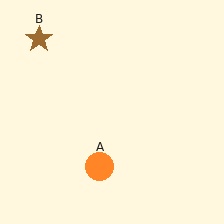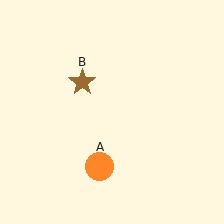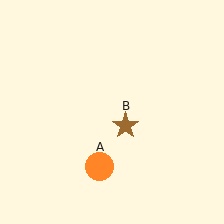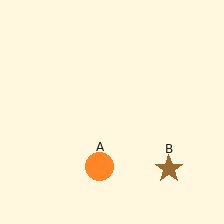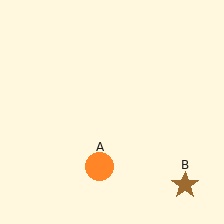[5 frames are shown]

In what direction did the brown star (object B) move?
The brown star (object B) moved down and to the right.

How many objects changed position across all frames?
1 object changed position: brown star (object B).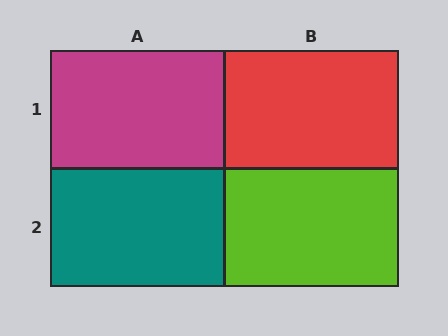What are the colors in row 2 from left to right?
Teal, lime.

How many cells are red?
1 cell is red.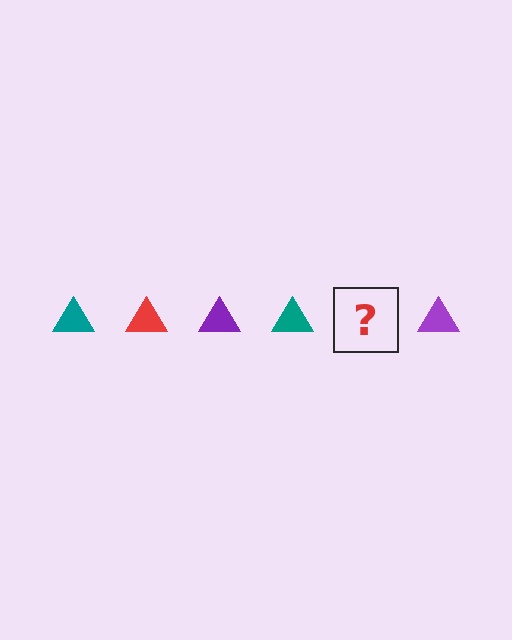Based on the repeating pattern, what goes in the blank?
The blank should be a red triangle.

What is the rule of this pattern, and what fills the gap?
The rule is that the pattern cycles through teal, red, purple triangles. The gap should be filled with a red triangle.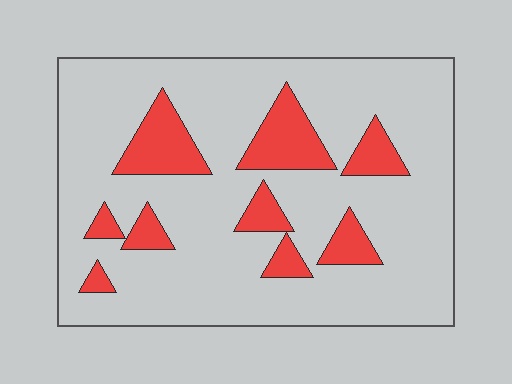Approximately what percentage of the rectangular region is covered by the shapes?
Approximately 20%.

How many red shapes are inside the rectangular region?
9.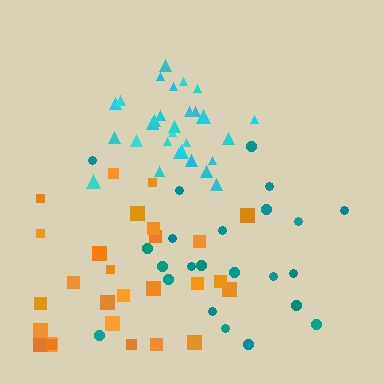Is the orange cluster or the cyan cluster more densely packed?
Cyan.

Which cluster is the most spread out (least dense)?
Teal.